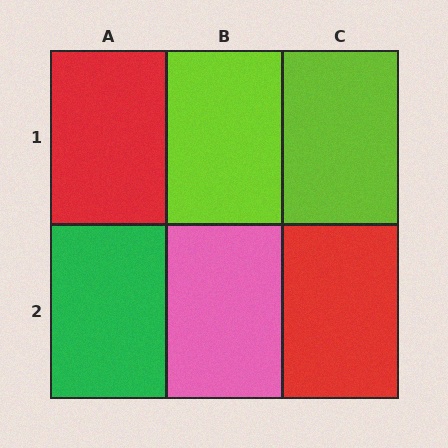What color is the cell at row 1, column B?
Lime.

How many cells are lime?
2 cells are lime.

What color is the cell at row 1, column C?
Lime.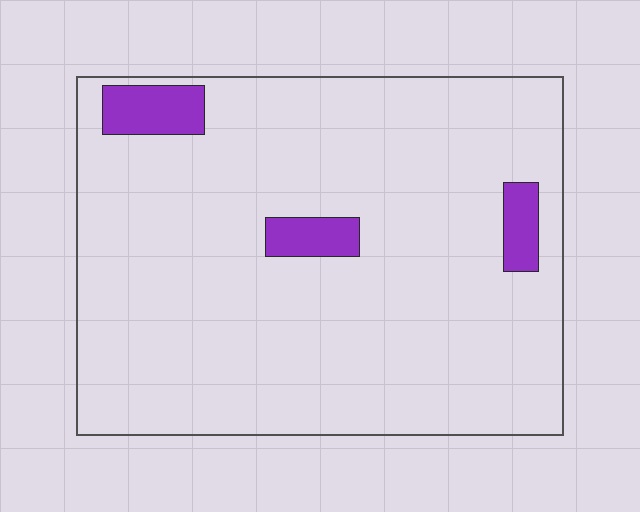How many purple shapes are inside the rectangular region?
3.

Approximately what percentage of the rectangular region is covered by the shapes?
Approximately 5%.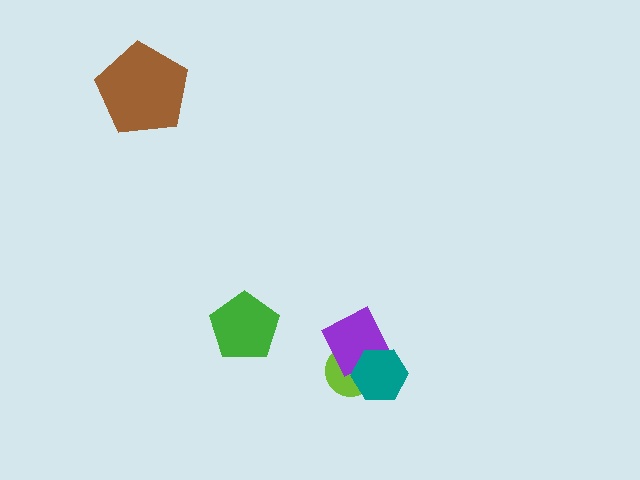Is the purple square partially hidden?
Yes, it is partially covered by another shape.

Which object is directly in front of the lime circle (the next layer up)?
The purple square is directly in front of the lime circle.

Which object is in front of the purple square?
The teal hexagon is in front of the purple square.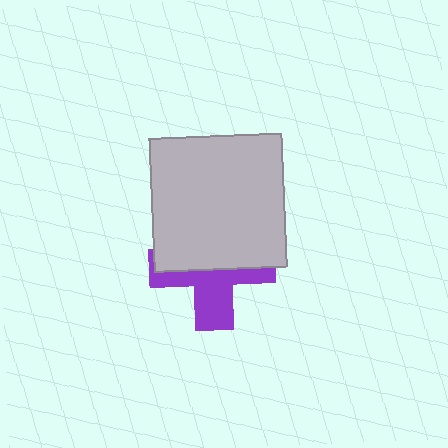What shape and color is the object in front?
The object in front is a light gray square.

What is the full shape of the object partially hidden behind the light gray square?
The partially hidden object is a purple cross.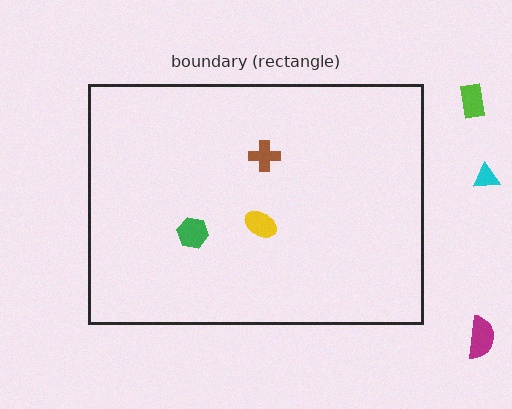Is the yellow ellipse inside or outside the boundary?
Inside.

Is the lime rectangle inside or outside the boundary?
Outside.